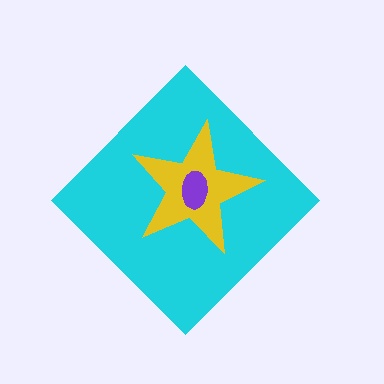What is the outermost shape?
The cyan diamond.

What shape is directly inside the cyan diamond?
The yellow star.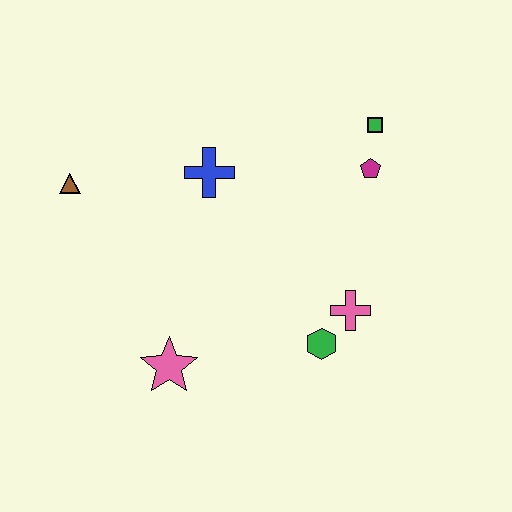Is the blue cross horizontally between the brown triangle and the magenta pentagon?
Yes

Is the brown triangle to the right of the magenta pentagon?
No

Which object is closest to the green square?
The magenta pentagon is closest to the green square.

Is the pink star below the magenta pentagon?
Yes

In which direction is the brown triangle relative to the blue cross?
The brown triangle is to the left of the blue cross.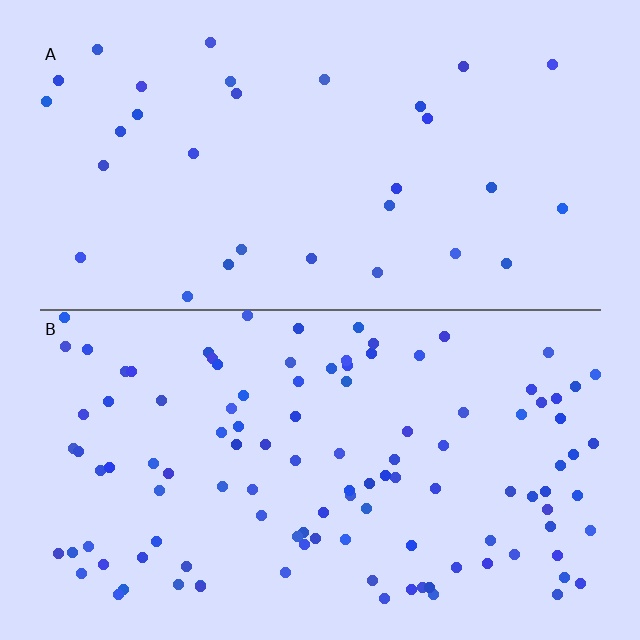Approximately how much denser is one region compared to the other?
Approximately 3.5× — region B over region A.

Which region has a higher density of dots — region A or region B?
B (the bottom).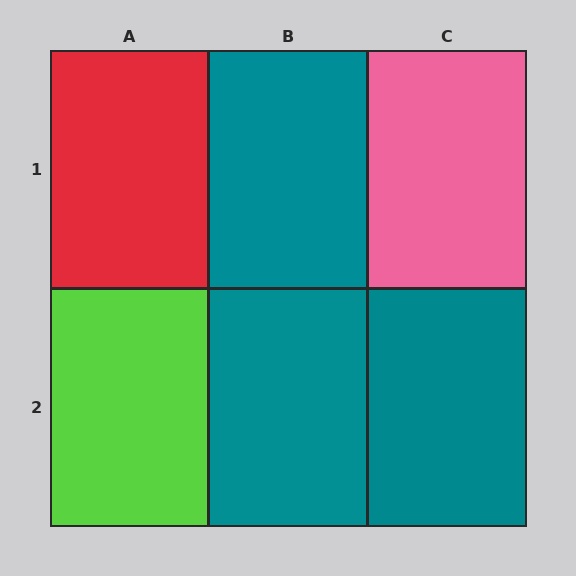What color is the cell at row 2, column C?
Teal.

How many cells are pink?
1 cell is pink.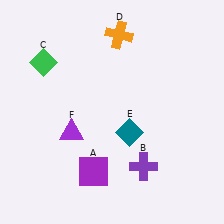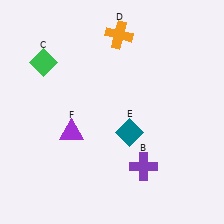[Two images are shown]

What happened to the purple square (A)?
The purple square (A) was removed in Image 2. It was in the bottom-left area of Image 1.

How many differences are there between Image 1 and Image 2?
There is 1 difference between the two images.